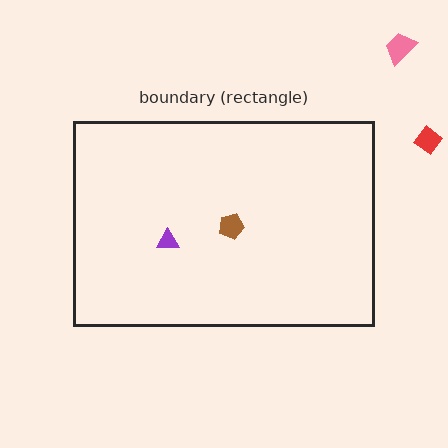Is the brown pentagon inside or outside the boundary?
Inside.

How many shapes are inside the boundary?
2 inside, 2 outside.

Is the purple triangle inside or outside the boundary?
Inside.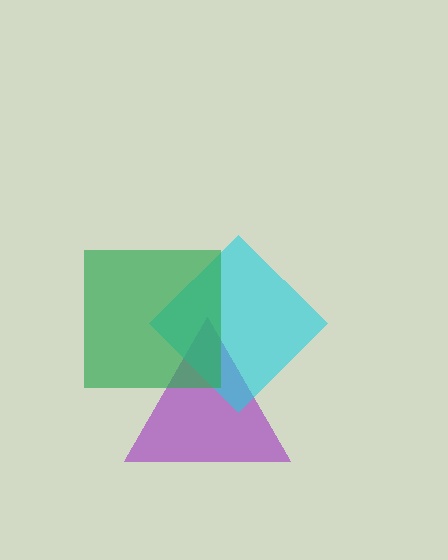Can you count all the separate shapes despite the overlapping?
Yes, there are 3 separate shapes.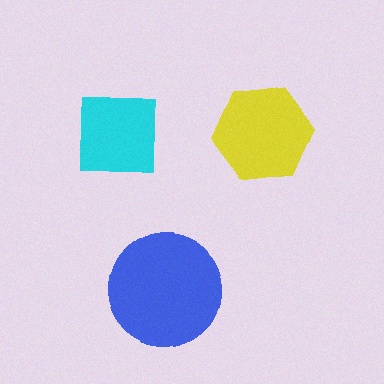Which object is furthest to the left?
The cyan square is leftmost.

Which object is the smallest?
The cyan square.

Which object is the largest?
The blue circle.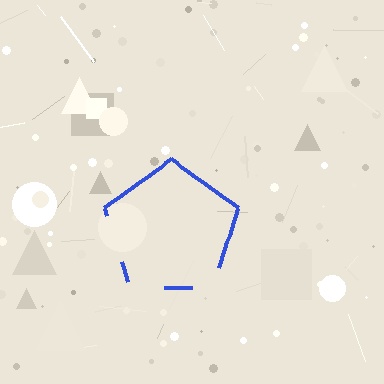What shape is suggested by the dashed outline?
The dashed outline suggests a pentagon.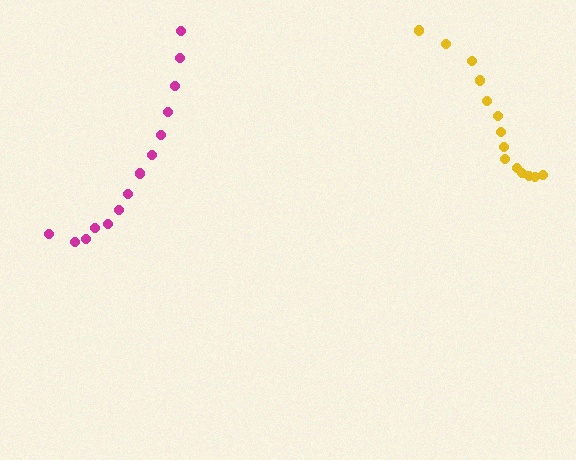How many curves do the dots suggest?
There are 2 distinct paths.